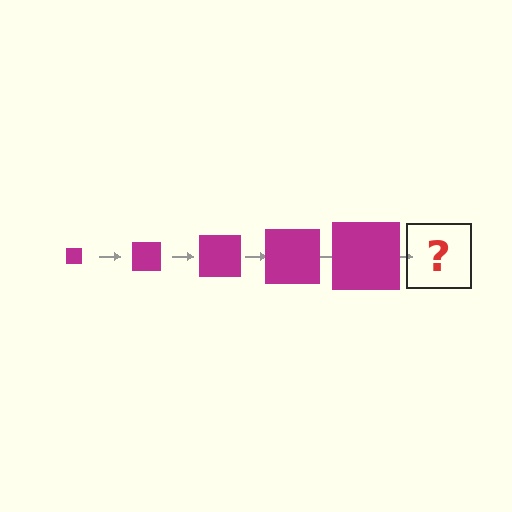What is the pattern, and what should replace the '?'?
The pattern is that the square gets progressively larger each step. The '?' should be a magenta square, larger than the previous one.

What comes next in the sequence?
The next element should be a magenta square, larger than the previous one.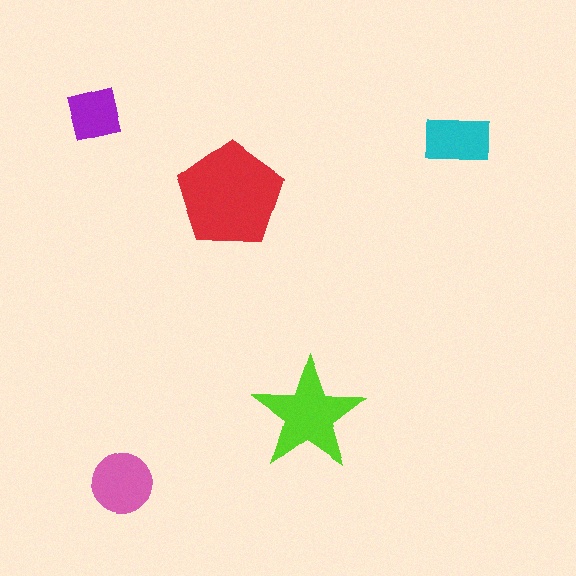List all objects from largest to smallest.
The red pentagon, the lime star, the pink circle, the cyan rectangle, the purple square.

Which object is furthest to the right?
The cyan rectangle is rightmost.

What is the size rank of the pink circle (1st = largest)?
3rd.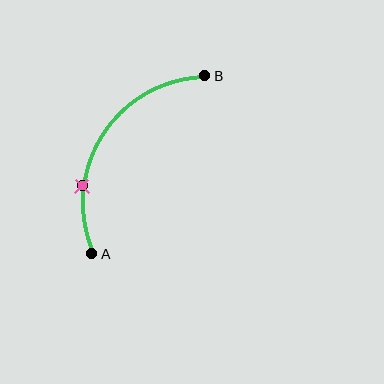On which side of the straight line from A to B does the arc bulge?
The arc bulges to the left of the straight line connecting A and B.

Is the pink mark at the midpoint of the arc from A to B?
No. The pink mark lies on the arc but is closer to endpoint A. The arc midpoint would be at the point on the curve equidistant along the arc from both A and B.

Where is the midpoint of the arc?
The arc midpoint is the point on the curve farthest from the straight line joining A and B. It sits to the left of that line.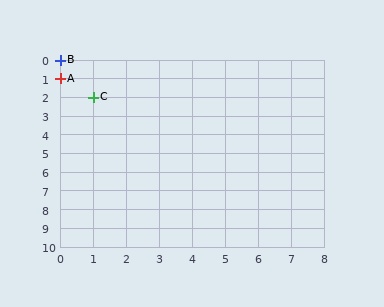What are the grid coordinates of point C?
Point C is at grid coordinates (1, 2).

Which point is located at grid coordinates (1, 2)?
Point C is at (1, 2).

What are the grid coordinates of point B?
Point B is at grid coordinates (0, 0).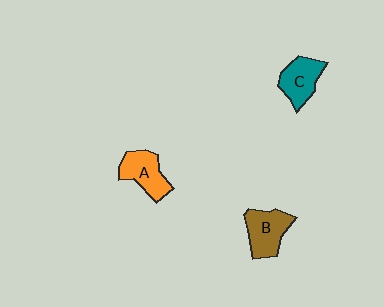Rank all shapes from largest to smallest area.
From largest to smallest: B (brown), A (orange), C (teal).